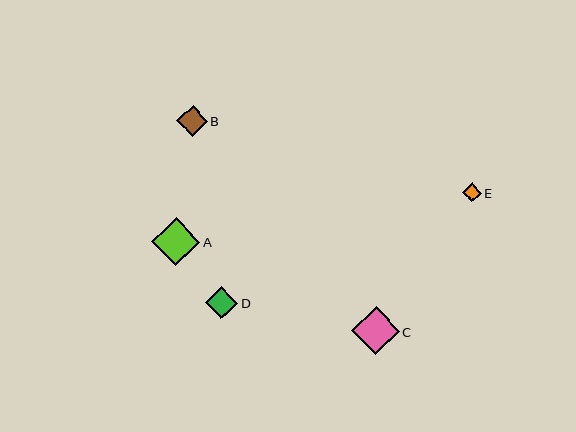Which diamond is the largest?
Diamond A is the largest with a size of approximately 48 pixels.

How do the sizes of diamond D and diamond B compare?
Diamond D and diamond B are approximately the same size.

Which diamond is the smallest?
Diamond E is the smallest with a size of approximately 19 pixels.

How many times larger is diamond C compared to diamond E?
Diamond C is approximately 2.6 times the size of diamond E.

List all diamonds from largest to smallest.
From largest to smallest: A, C, D, B, E.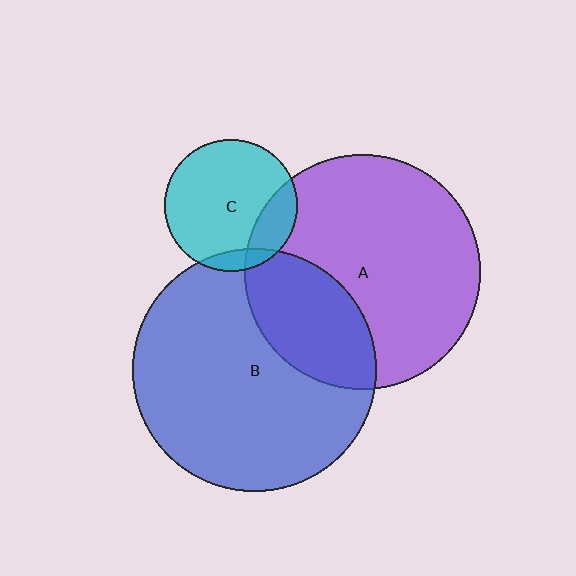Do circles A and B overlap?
Yes.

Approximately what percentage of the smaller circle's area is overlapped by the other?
Approximately 30%.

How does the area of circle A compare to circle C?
Approximately 3.1 times.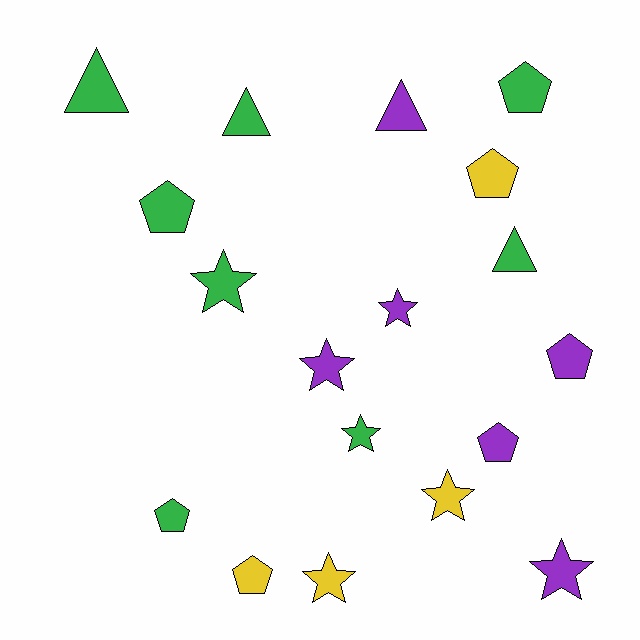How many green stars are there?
There are 2 green stars.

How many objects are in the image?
There are 18 objects.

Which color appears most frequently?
Green, with 8 objects.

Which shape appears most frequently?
Star, with 7 objects.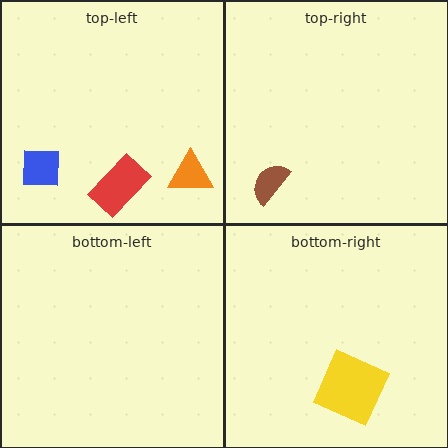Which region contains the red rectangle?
The top-left region.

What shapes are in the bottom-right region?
The yellow square.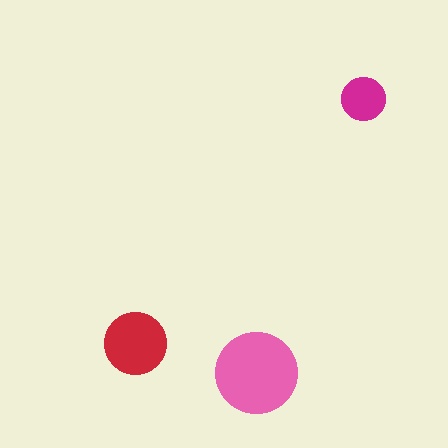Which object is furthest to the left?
The red circle is leftmost.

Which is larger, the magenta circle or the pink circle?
The pink one.